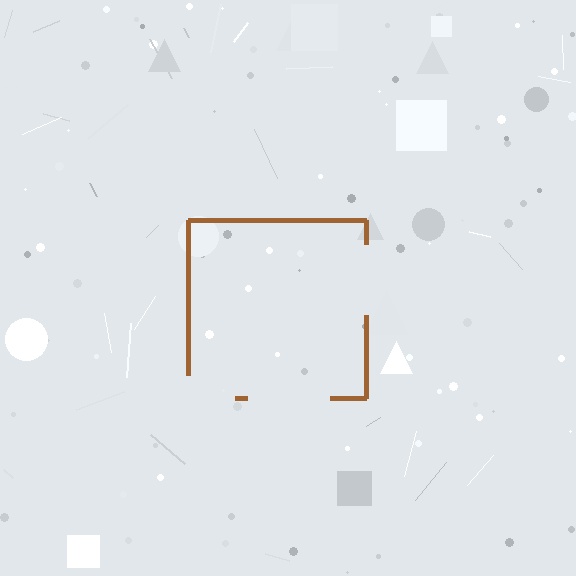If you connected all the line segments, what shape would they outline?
They would outline a square.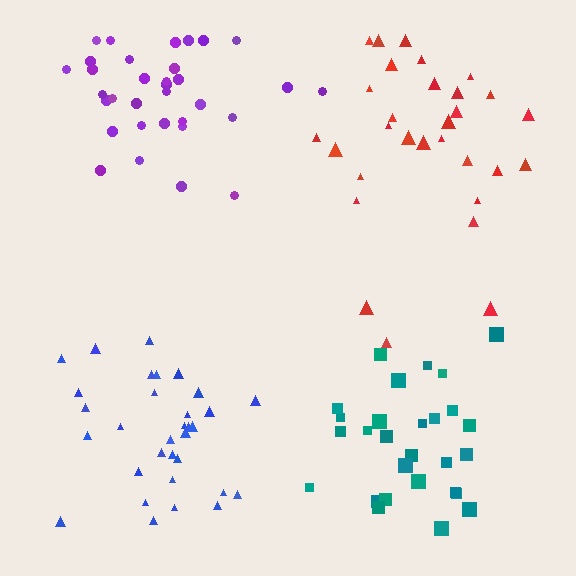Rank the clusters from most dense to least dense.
purple, teal, blue, red.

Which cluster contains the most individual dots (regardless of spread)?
Purple (33).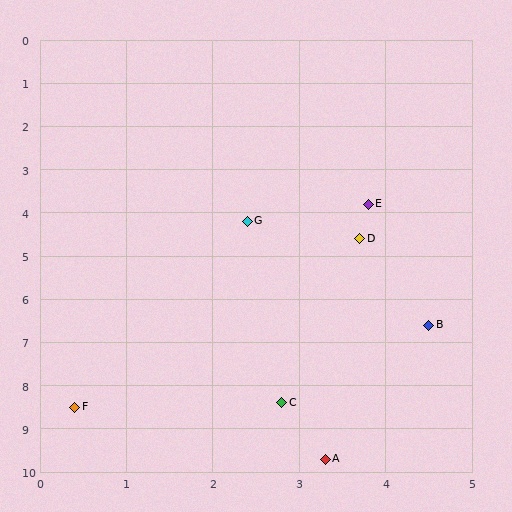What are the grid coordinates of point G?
Point G is at approximately (2.4, 4.2).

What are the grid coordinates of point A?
Point A is at approximately (3.3, 9.7).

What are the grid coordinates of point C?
Point C is at approximately (2.8, 8.4).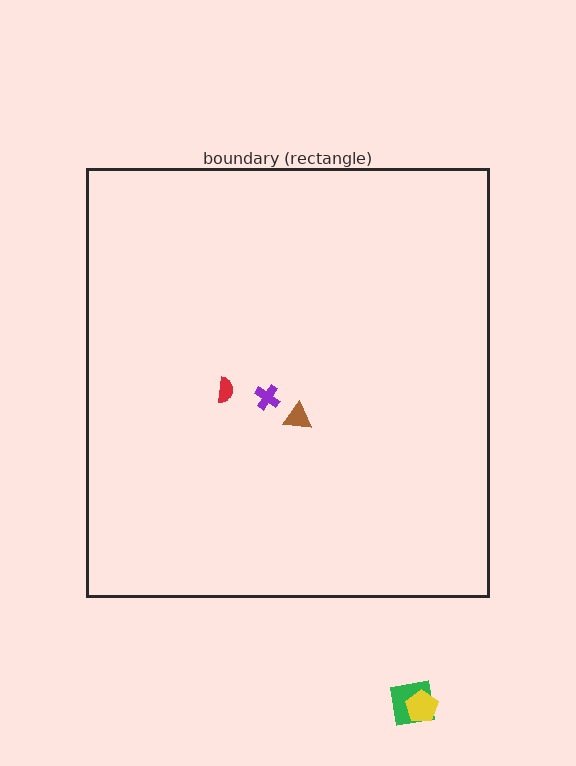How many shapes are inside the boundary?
3 inside, 2 outside.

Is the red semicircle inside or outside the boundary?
Inside.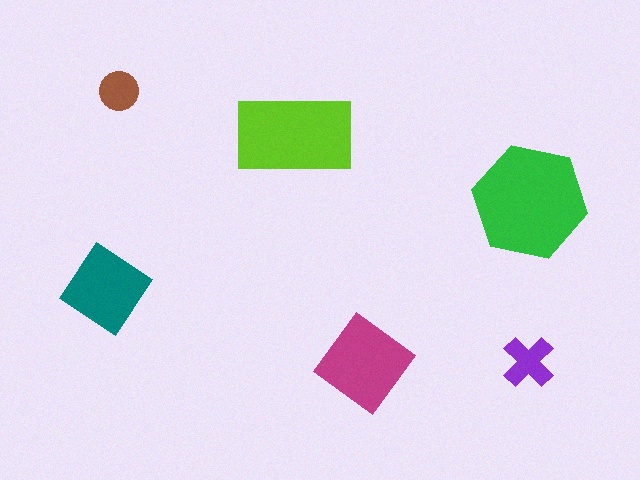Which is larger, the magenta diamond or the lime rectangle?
The lime rectangle.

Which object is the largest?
The green hexagon.